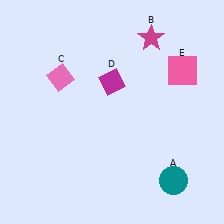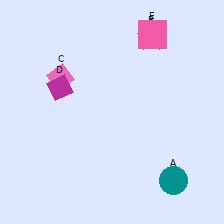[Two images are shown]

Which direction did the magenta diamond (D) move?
The magenta diamond (D) moved left.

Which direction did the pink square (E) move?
The pink square (E) moved up.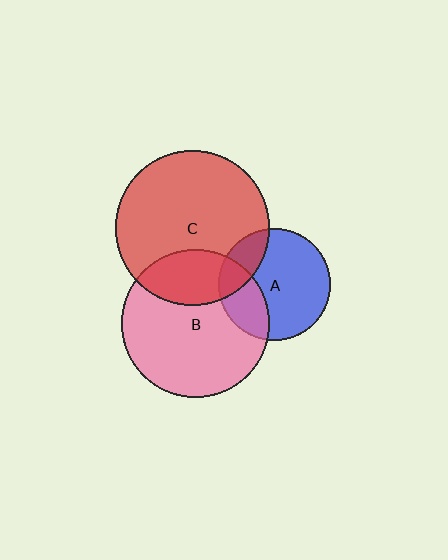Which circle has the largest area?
Circle C (red).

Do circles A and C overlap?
Yes.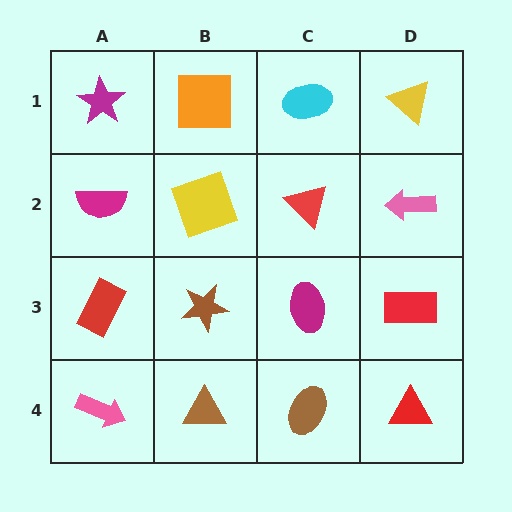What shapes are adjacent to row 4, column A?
A red rectangle (row 3, column A), a brown triangle (row 4, column B).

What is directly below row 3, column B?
A brown triangle.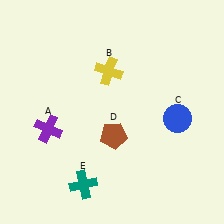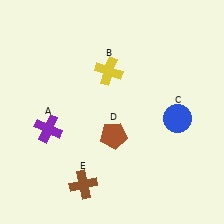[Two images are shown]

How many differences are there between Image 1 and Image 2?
There is 1 difference between the two images.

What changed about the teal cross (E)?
In Image 1, E is teal. In Image 2, it changed to brown.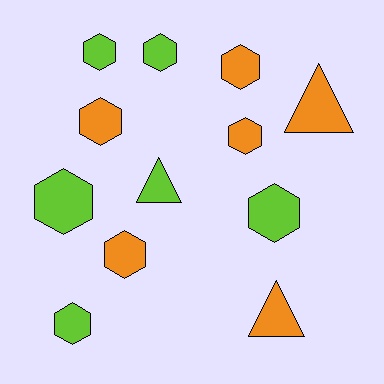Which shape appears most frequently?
Hexagon, with 9 objects.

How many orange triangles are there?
There are 2 orange triangles.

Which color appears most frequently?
Lime, with 6 objects.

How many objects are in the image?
There are 12 objects.